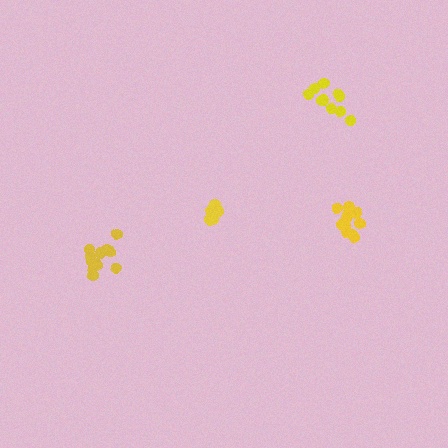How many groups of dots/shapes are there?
There are 4 groups.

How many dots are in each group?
Group 1: 7 dots, Group 2: 11 dots, Group 3: 13 dots, Group 4: 10 dots (41 total).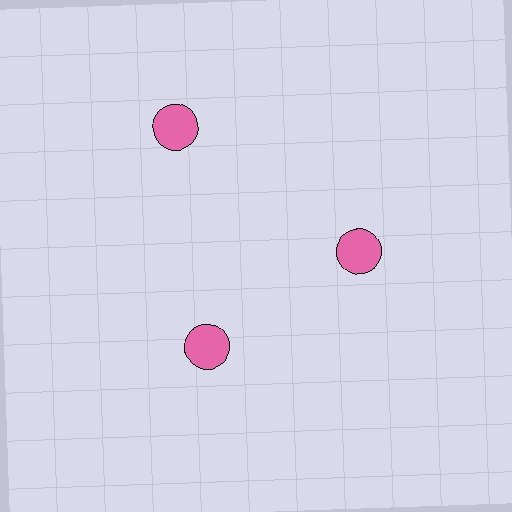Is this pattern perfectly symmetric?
No. The 3 pink circles are arranged in a ring, but one element near the 11 o'clock position is pushed outward from the center, breaking the 3-fold rotational symmetry.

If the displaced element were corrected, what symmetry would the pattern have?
It would have 3-fold rotational symmetry — the pattern would map onto itself every 120 degrees.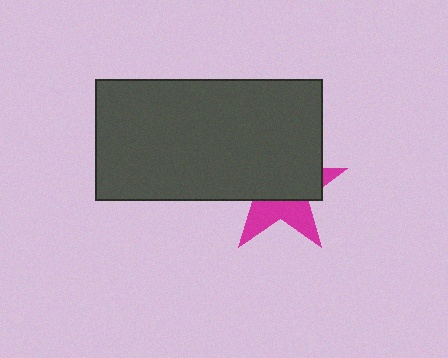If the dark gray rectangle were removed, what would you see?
You would see the complete magenta star.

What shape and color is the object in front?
The object in front is a dark gray rectangle.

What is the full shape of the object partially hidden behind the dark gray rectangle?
The partially hidden object is a magenta star.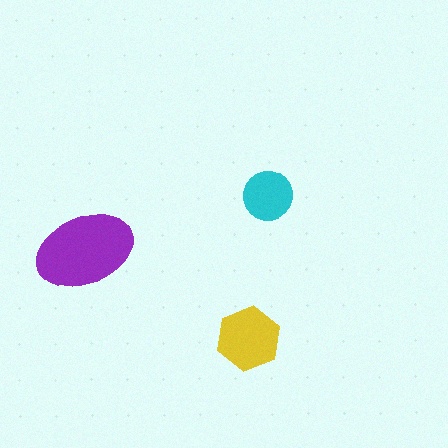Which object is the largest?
The purple ellipse.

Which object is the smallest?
The cyan circle.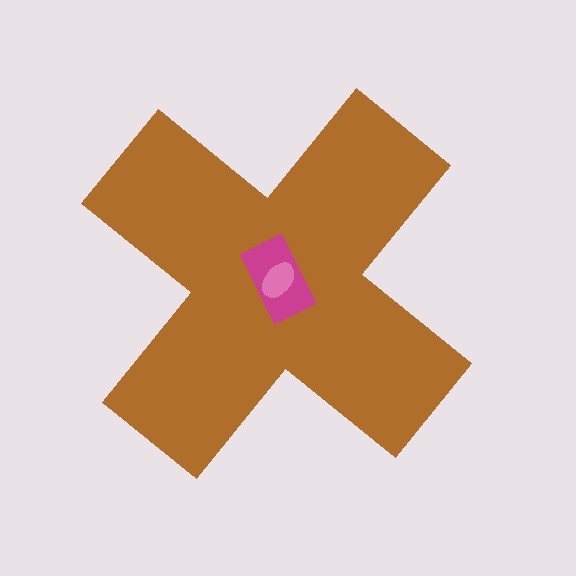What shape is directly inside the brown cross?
The magenta rectangle.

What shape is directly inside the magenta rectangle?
The pink ellipse.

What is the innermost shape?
The pink ellipse.